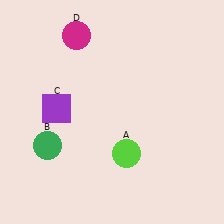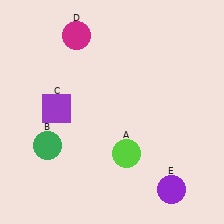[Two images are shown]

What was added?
A purple circle (E) was added in Image 2.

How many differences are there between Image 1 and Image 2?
There is 1 difference between the two images.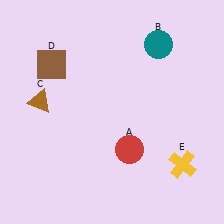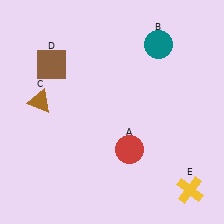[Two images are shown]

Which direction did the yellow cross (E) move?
The yellow cross (E) moved down.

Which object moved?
The yellow cross (E) moved down.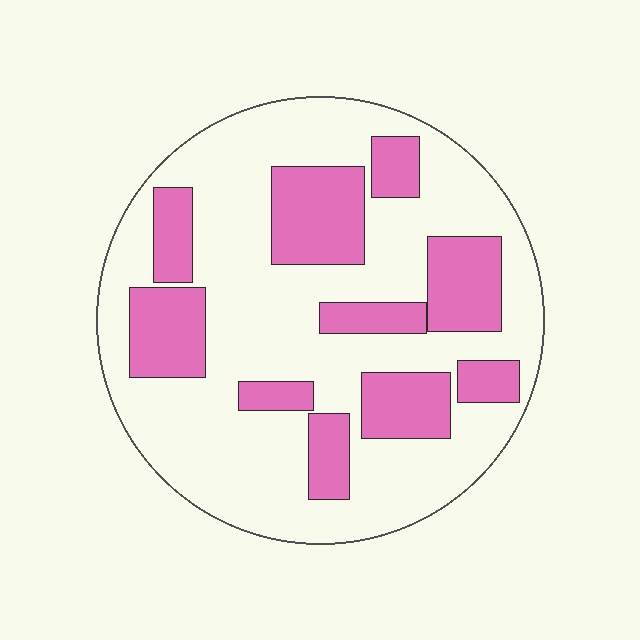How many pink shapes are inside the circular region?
10.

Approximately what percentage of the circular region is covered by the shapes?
Approximately 30%.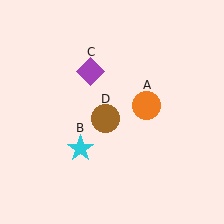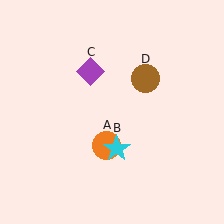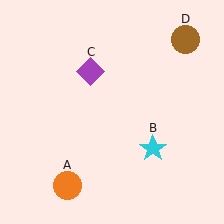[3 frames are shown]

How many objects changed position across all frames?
3 objects changed position: orange circle (object A), cyan star (object B), brown circle (object D).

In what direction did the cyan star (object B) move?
The cyan star (object B) moved right.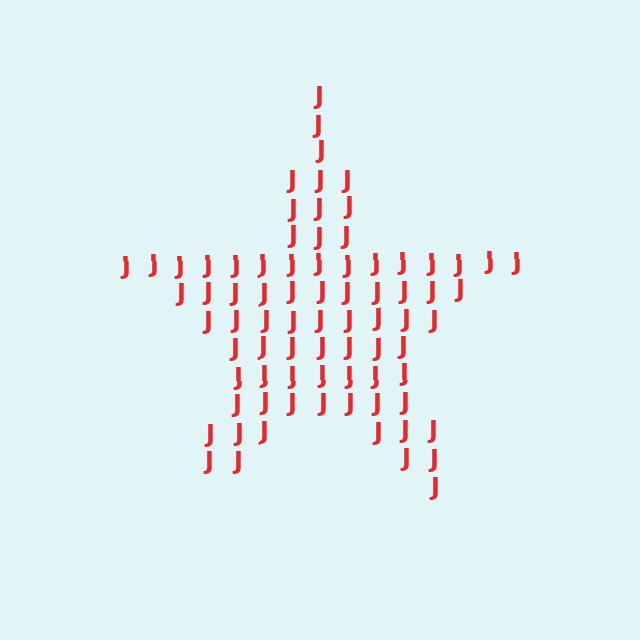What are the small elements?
The small elements are letter J's.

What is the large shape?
The large shape is a star.